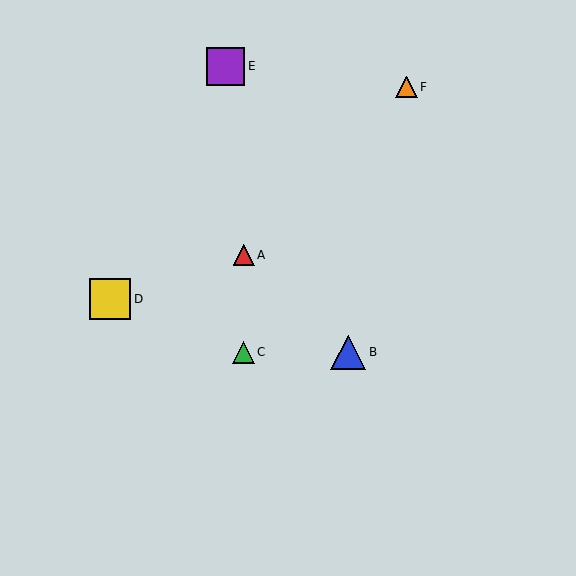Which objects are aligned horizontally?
Objects B, C are aligned horizontally.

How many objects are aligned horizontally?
2 objects (B, C) are aligned horizontally.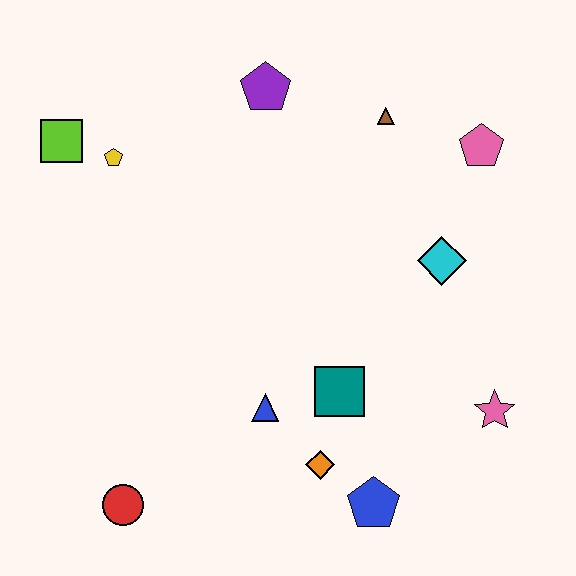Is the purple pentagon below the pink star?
No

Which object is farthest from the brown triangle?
The red circle is farthest from the brown triangle.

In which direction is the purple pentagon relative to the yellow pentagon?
The purple pentagon is to the right of the yellow pentagon.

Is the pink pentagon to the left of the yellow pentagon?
No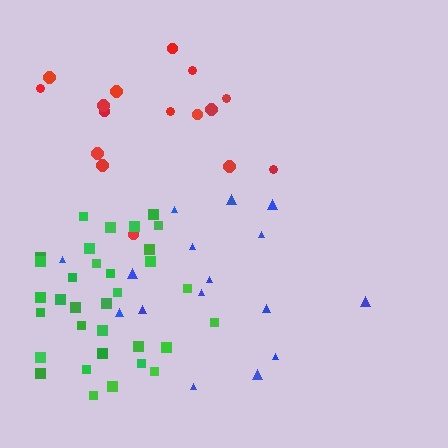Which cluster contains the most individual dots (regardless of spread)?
Green (33).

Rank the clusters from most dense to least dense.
green, blue, red.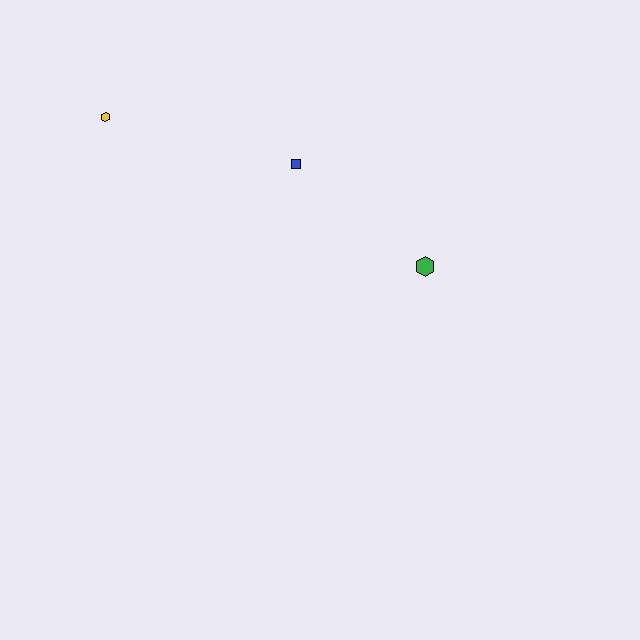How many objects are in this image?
There are 3 objects.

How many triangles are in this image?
There are no triangles.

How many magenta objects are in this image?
There are no magenta objects.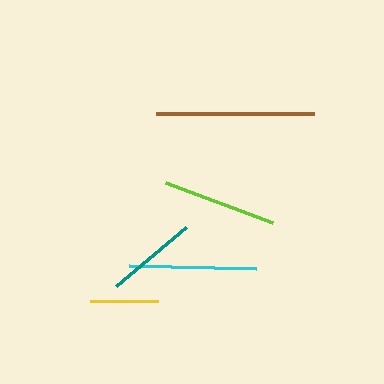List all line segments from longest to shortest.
From longest to shortest: brown, cyan, lime, teal, yellow.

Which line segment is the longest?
The brown line is the longest at approximately 157 pixels.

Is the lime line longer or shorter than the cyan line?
The cyan line is longer than the lime line.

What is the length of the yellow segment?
The yellow segment is approximately 68 pixels long.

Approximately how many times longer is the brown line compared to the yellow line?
The brown line is approximately 2.3 times the length of the yellow line.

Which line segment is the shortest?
The yellow line is the shortest at approximately 68 pixels.